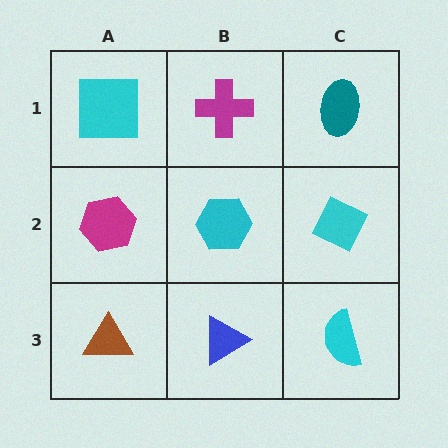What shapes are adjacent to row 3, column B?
A cyan hexagon (row 2, column B), a brown triangle (row 3, column A), a cyan semicircle (row 3, column C).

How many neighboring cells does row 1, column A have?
2.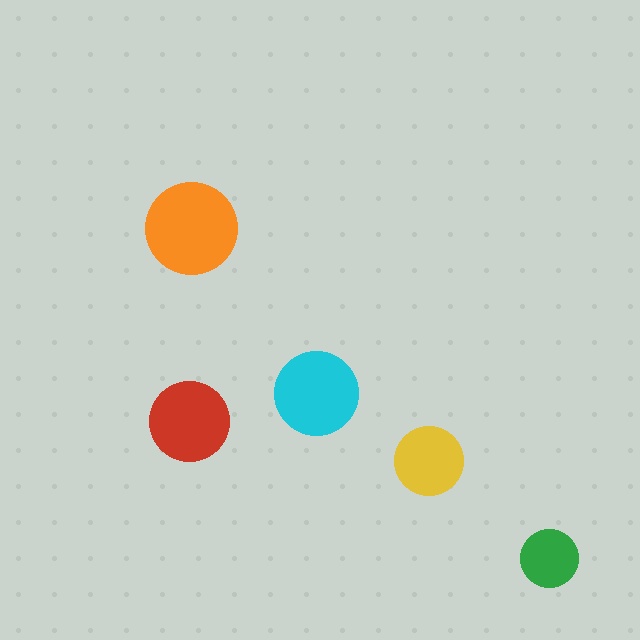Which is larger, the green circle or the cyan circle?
The cyan one.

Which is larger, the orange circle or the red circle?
The orange one.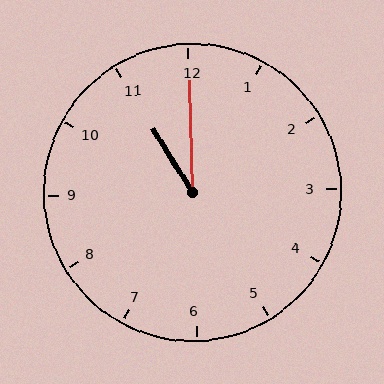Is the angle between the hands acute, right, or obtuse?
It is acute.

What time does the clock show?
11:00.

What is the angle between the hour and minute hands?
Approximately 30 degrees.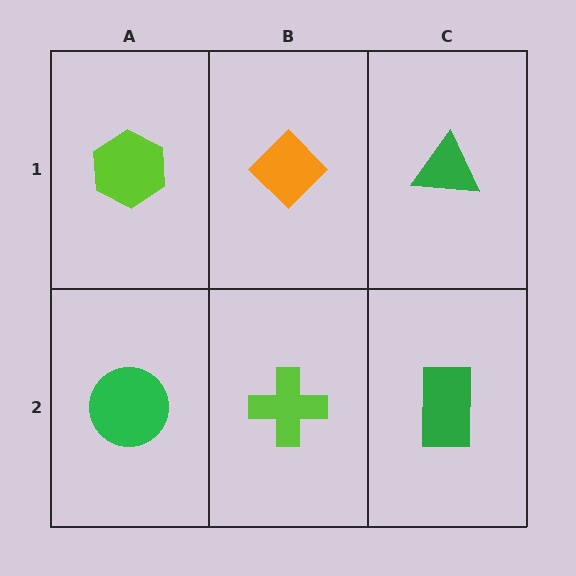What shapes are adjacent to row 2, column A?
A lime hexagon (row 1, column A), a lime cross (row 2, column B).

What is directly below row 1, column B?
A lime cross.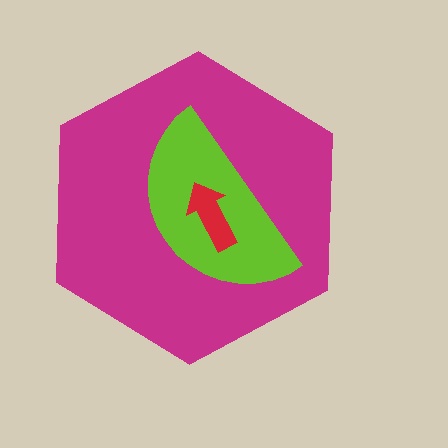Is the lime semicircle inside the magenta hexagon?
Yes.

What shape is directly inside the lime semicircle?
The red arrow.